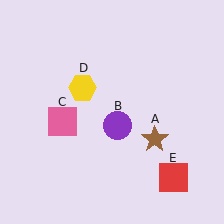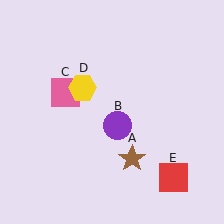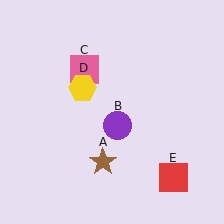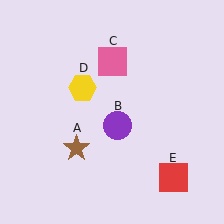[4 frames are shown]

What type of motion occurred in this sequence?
The brown star (object A), pink square (object C) rotated clockwise around the center of the scene.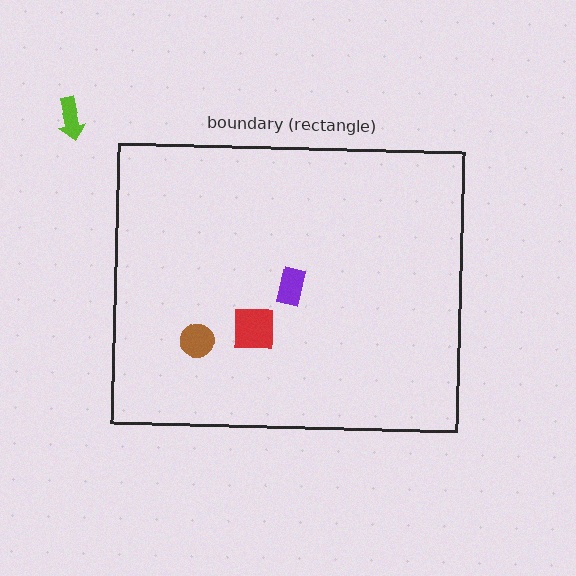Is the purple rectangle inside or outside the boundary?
Inside.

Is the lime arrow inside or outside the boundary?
Outside.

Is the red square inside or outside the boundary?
Inside.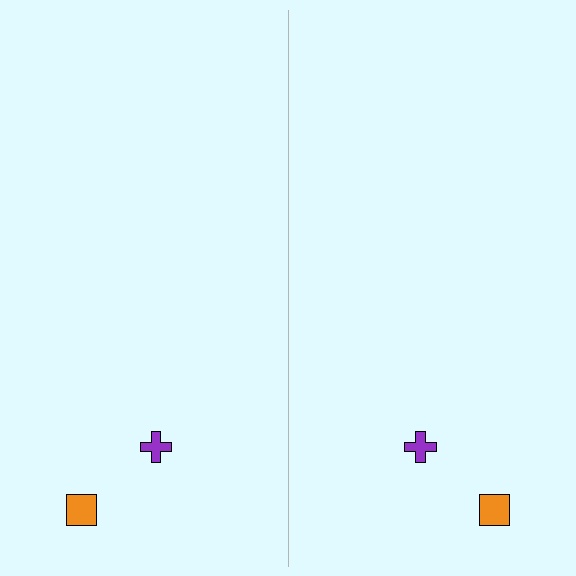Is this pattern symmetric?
Yes, this pattern has bilateral (reflection) symmetry.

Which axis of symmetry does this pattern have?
The pattern has a vertical axis of symmetry running through the center of the image.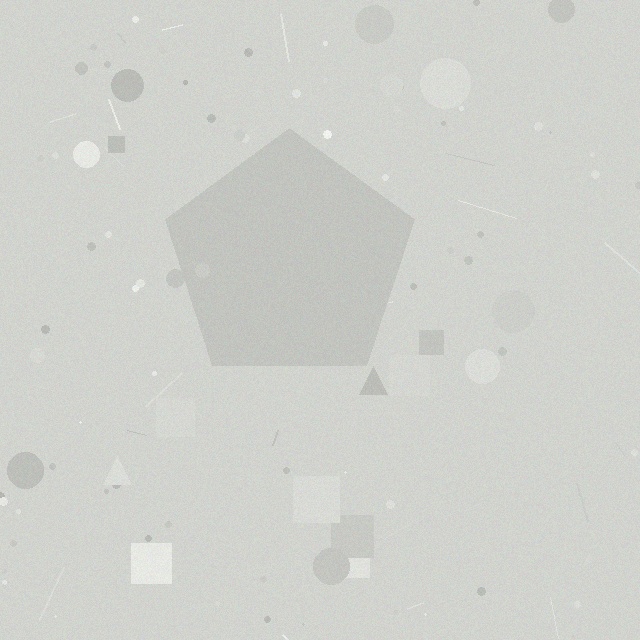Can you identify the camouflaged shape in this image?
The camouflaged shape is a pentagon.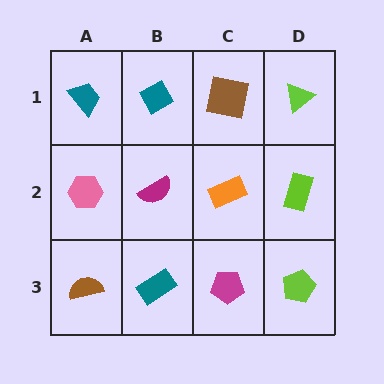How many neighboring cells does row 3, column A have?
2.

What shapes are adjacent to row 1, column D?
A lime rectangle (row 2, column D), a brown square (row 1, column C).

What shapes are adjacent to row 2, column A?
A teal trapezoid (row 1, column A), a brown semicircle (row 3, column A), a magenta semicircle (row 2, column B).